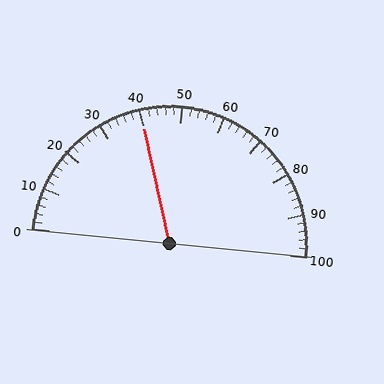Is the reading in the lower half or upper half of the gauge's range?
The reading is in the lower half of the range (0 to 100).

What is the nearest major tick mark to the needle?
The nearest major tick mark is 40.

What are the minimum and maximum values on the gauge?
The gauge ranges from 0 to 100.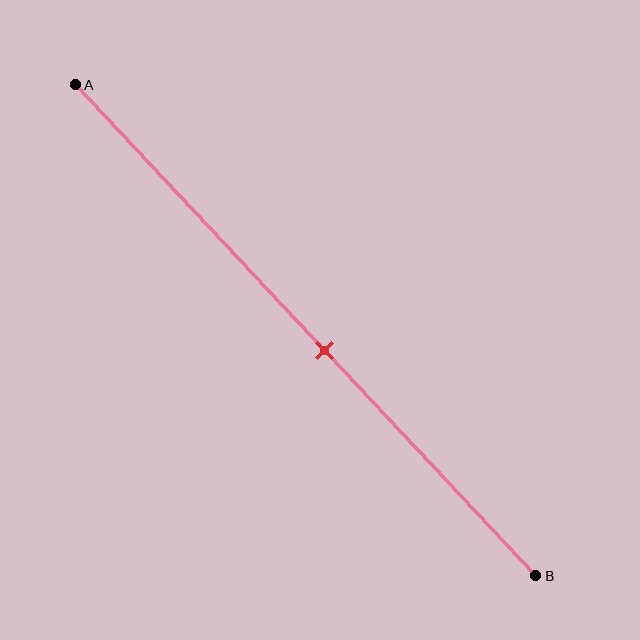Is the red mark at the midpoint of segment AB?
No, the mark is at about 55% from A, not at the 50% midpoint.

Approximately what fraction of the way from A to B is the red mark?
The red mark is approximately 55% of the way from A to B.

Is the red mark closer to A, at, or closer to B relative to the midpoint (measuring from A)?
The red mark is closer to point B than the midpoint of segment AB.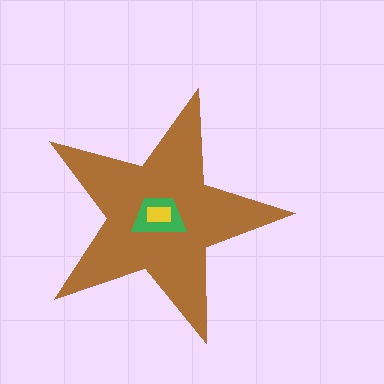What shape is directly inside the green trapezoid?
The yellow rectangle.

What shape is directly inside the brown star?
The green trapezoid.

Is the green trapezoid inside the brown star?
Yes.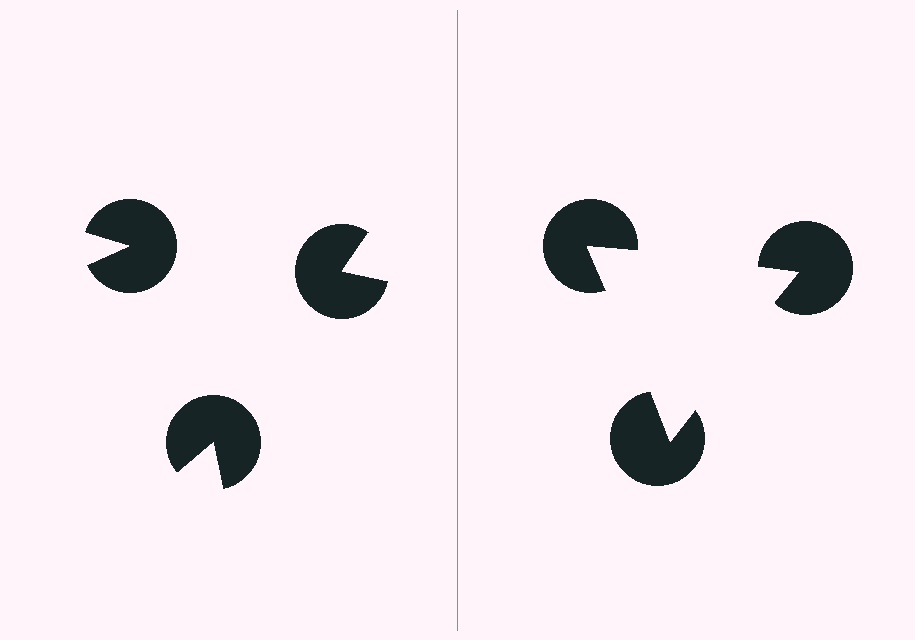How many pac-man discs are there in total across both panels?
6 — 3 on each side.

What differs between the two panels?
The pac-man discs are positioned identically on both sides; only the wedge orientations differ. On the right they align to a triangle; on the left they are misaligned.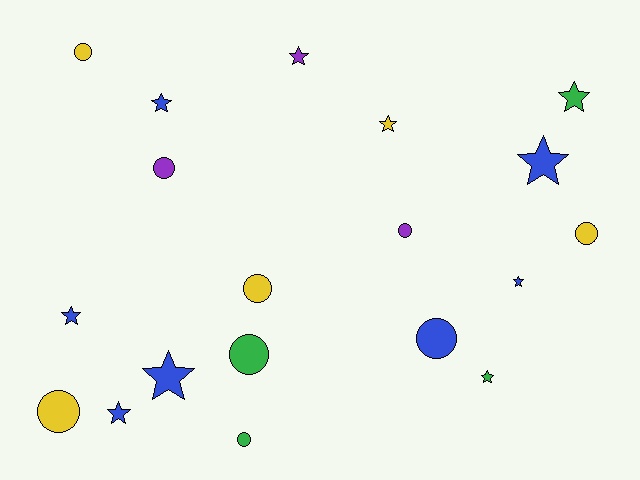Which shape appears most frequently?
Star, with 10 objects.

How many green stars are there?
There are 2 green stars.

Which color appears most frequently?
Blue, with 7 objects.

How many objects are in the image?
There are 19 objects.